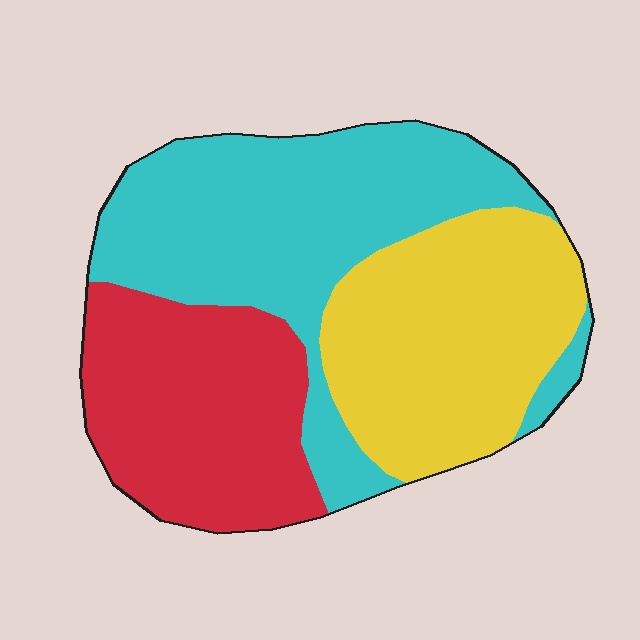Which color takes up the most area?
Cyan, at roughly 40%.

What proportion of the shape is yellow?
Yellow takes up about one third (1/3) of the shape.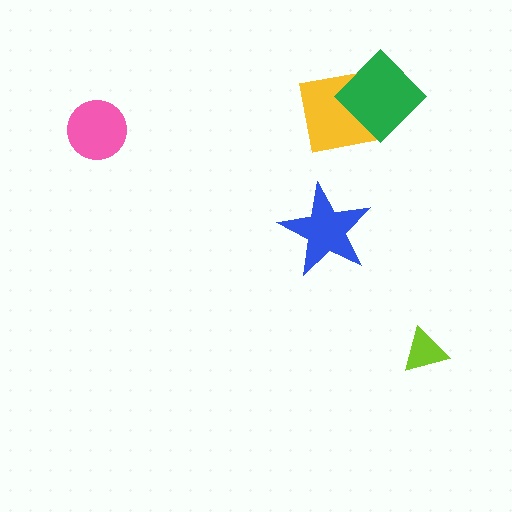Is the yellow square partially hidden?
Yes, it is partially covered by another shape.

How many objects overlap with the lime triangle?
0 objects overlap with the lime triangle.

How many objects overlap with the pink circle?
0 objects overlap with the pink circle.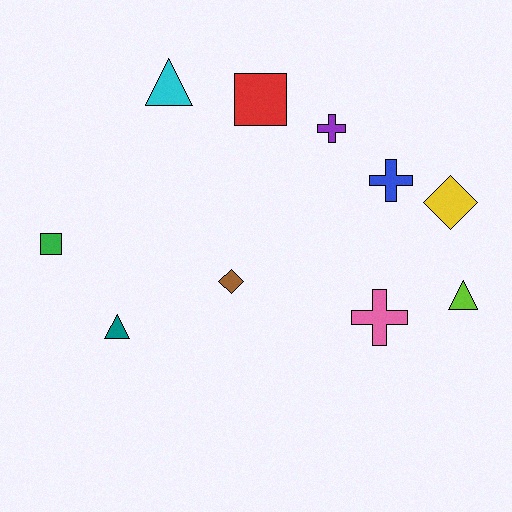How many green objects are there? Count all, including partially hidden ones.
There is 1 green object.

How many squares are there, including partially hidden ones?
There are 2 squares.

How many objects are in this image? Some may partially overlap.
There are 10 objects.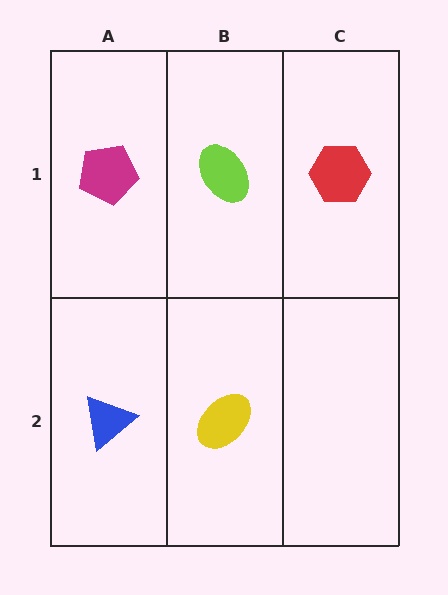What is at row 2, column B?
A yellow ellipse.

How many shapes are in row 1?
3 shapes.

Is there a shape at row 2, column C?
No, that cell is empty.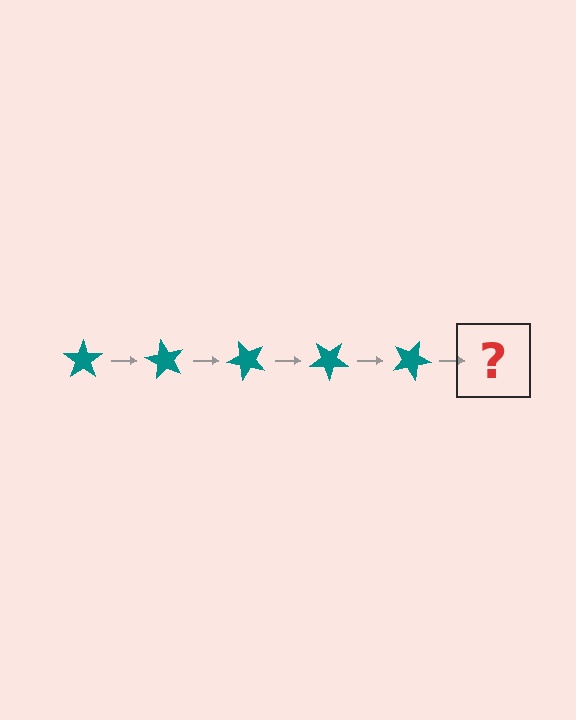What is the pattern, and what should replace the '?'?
The pattern is that the star rotates 60 degrees each step. The '?' should be a teal star rotated 300 degrees.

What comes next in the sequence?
The next element should be a teal star rotated 300 degrees.